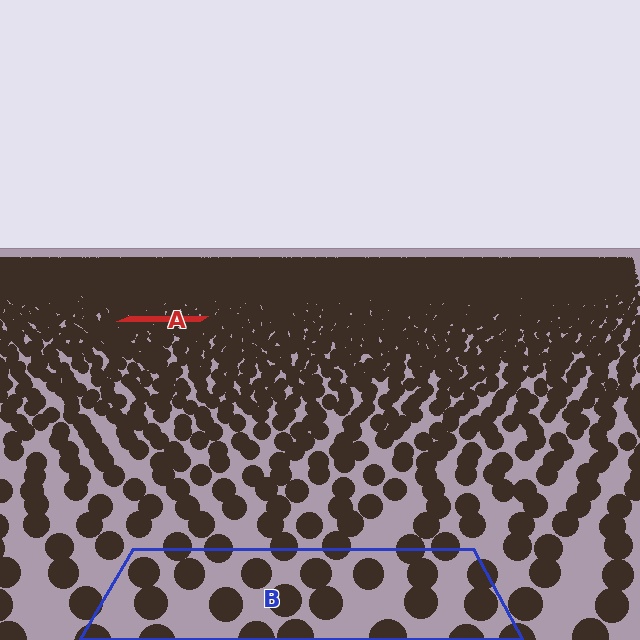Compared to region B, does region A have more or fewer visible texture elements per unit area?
Region A has more texture elements per unit area — they are packed more densely because it is farther away.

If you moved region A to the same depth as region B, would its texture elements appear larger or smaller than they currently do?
They would appear larger. At a closer depth, the same texture elements are projected at a bigger on-screen size.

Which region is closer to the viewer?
Region B is closer. The texture elements there are larger and more spread out.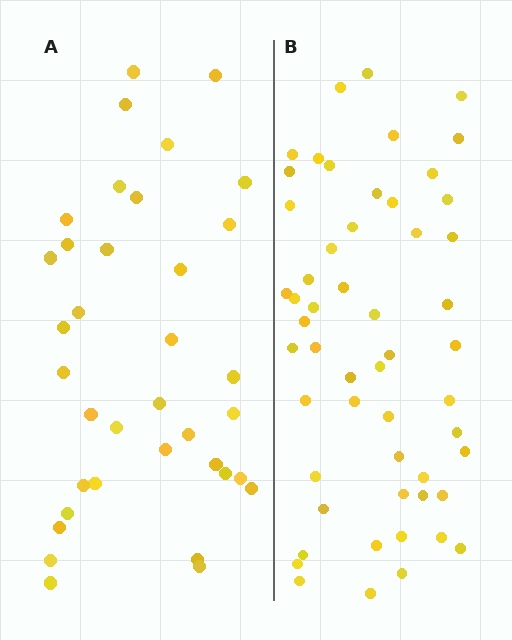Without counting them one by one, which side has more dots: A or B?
Region B (the right region) has more dots.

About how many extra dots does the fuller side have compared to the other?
Region B has approximately 20 more dots than region A.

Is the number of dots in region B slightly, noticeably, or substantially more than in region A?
Region B has substantially more. The ratio is roughly 1.5 to 1.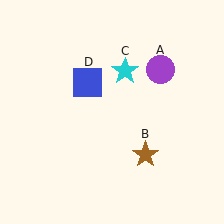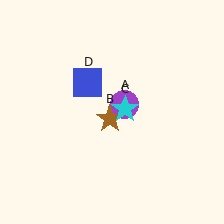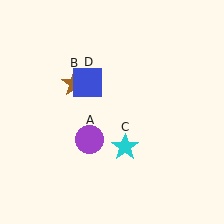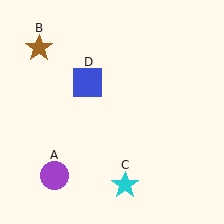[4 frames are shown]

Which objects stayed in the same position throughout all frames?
Blue square (object D) remained stationary.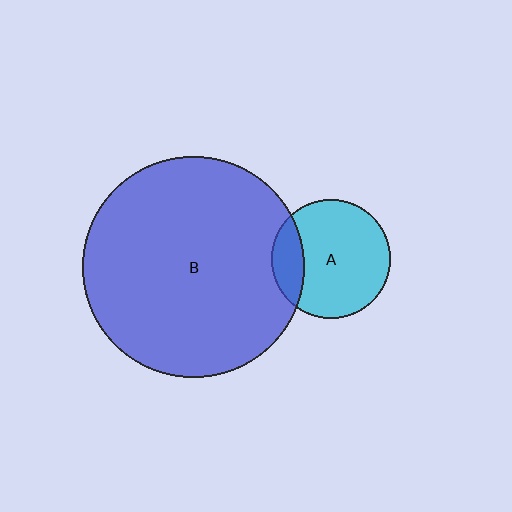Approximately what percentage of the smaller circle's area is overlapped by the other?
Approximately 20%.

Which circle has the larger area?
Circle B (blue).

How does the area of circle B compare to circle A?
Approximately 3.5 times.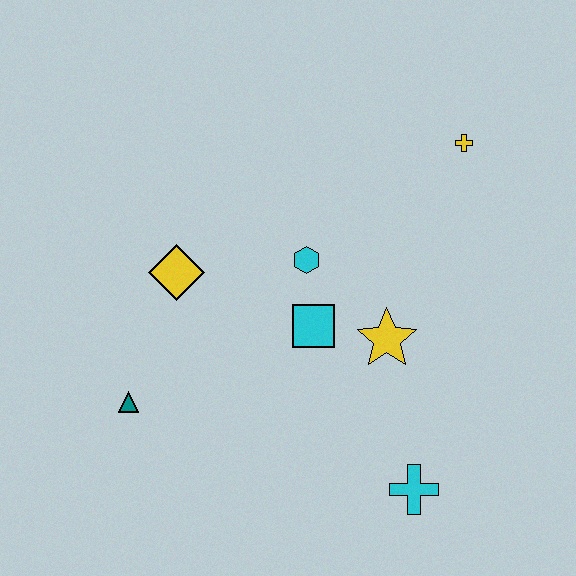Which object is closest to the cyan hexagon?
The cyan square is closest to the cyan hexagon.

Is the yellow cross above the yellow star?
Yes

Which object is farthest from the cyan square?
The yellow cross is farthest from the cyan square.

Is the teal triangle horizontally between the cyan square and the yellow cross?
No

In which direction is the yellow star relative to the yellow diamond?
The yellow star is to the right of the yellow diamond.